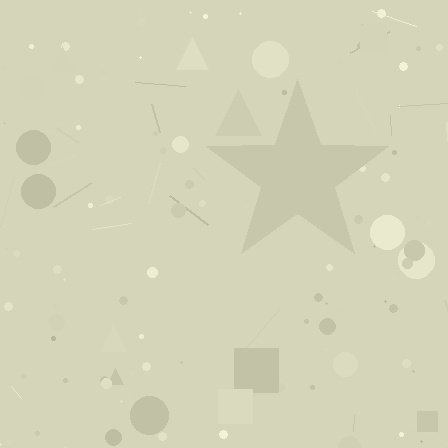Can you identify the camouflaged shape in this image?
The camouflaged shape is a star.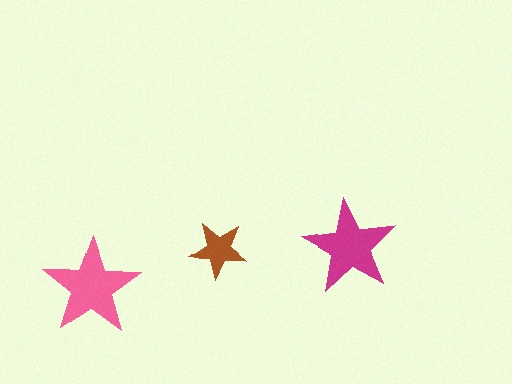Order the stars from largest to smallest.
the pink one, the magenta one, the brown one.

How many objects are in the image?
There are 3 objects in the image.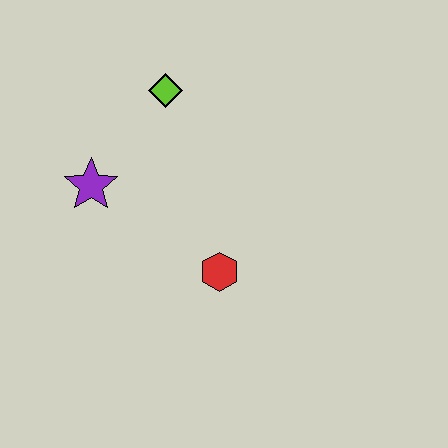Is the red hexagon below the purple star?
Yes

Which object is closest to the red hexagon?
The purple star is closest to the red hexagon.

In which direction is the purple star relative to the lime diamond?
The purple star is below the lime diamond.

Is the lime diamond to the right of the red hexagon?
No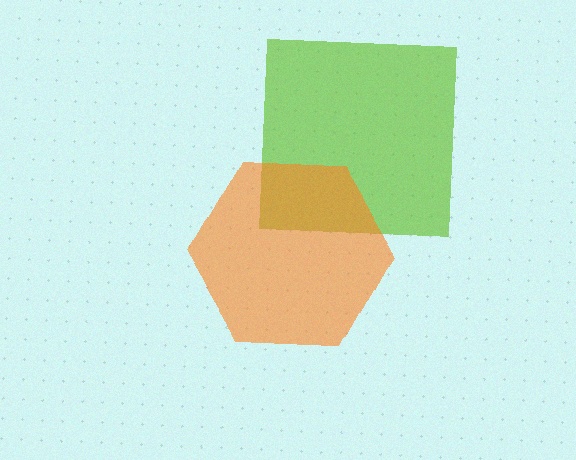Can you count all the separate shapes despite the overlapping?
Yes, there are 2 separate shapes.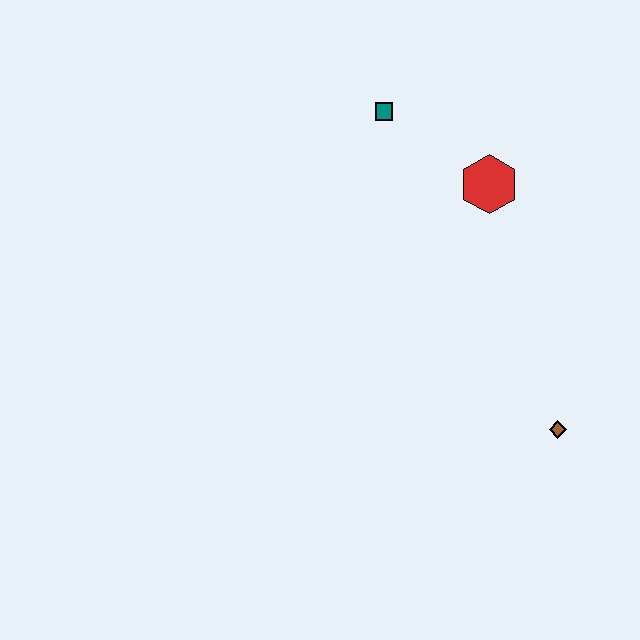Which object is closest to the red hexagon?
The teal square is closest to the red hexagon.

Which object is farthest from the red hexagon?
The brown diamond is farthest from the red hexagon.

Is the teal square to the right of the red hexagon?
No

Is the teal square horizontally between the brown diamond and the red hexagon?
No